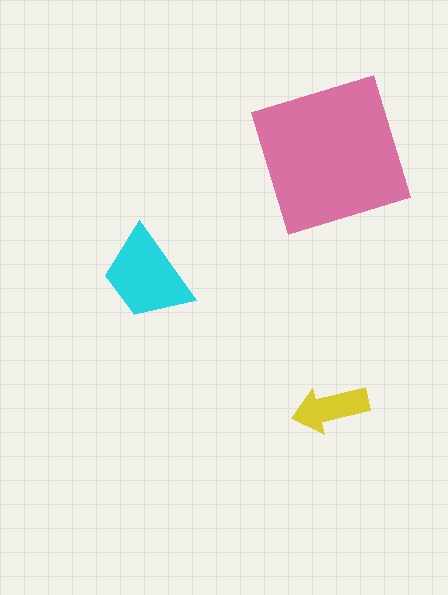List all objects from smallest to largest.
The yellow arrow, the cyan trapezoid, the pink square.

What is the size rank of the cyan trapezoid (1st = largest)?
2nd.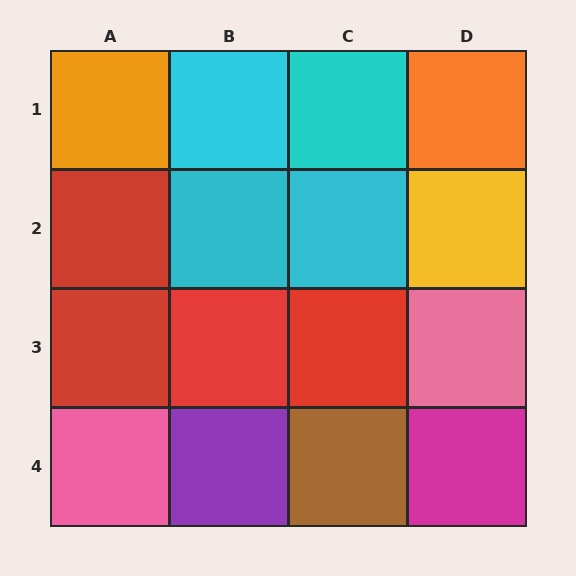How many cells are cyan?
4 cells are cyan.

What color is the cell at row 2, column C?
Cyan.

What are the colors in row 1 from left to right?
Orange, cyan, cyan, orange.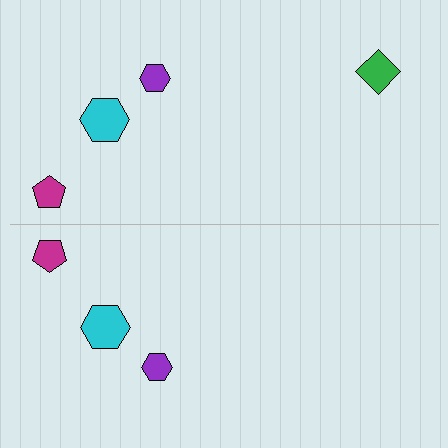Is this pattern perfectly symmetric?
No, the pattern is not perfectly symmetric. A green diamond is missing from the bottom side.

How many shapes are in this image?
There are 7 shapes in this image.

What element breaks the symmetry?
A green diamond is missing from the bottom side.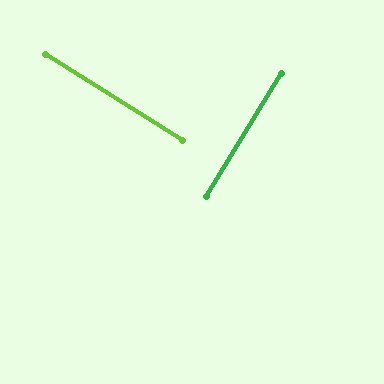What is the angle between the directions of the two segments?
Approximately 89 degrees.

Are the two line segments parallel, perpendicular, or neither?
Perpendicular — they meet at approximately 89°.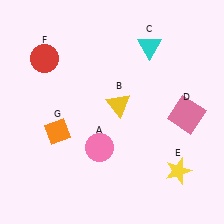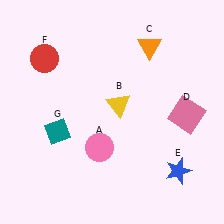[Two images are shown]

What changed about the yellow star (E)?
In Image 1, E is yellow. In Image 2, it changed to blue.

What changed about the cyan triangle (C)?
In Image 1, C is cyan. In Image 2, it changed to orange.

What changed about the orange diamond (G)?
In Image 1, G is orange. In Image 2, it changed to teal.